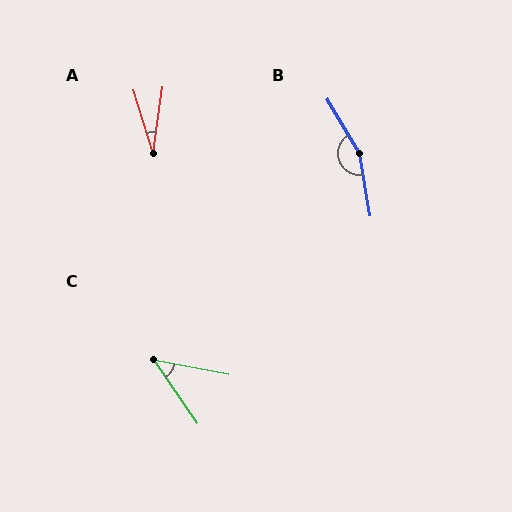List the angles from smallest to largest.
A (25°), C (44°), B (159°).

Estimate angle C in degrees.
Approximately 44 degrees.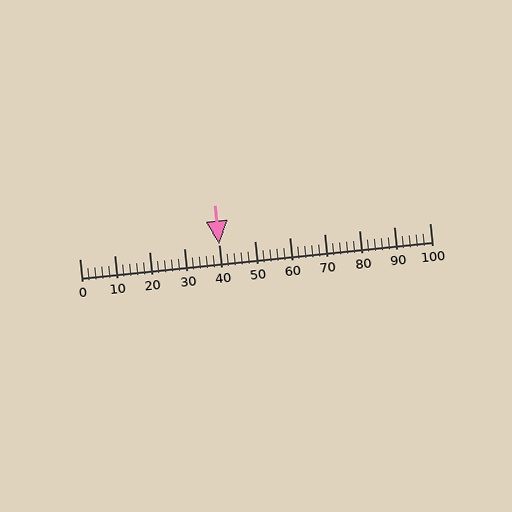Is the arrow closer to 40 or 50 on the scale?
The arrow is closer to 40.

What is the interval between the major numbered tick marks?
The major tick marks are spaced 10 units apart.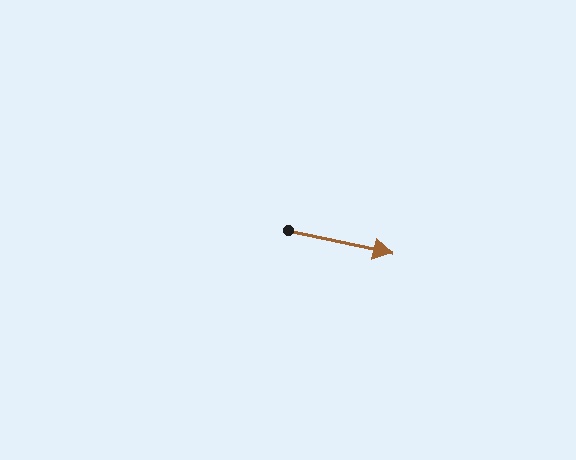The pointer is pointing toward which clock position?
Roughly 3 o'clock.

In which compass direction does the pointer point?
East.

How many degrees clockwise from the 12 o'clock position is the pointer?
Approximately 102 degrees.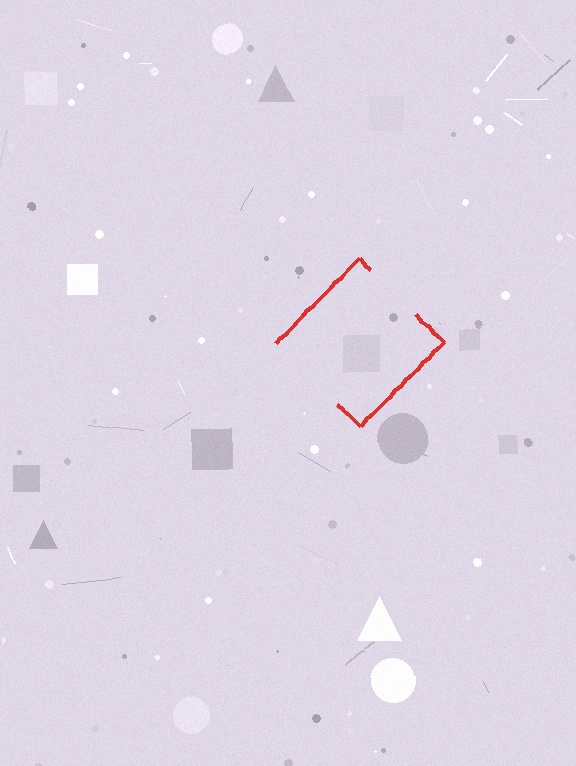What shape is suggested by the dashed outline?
The dashed outline suggests a diamond.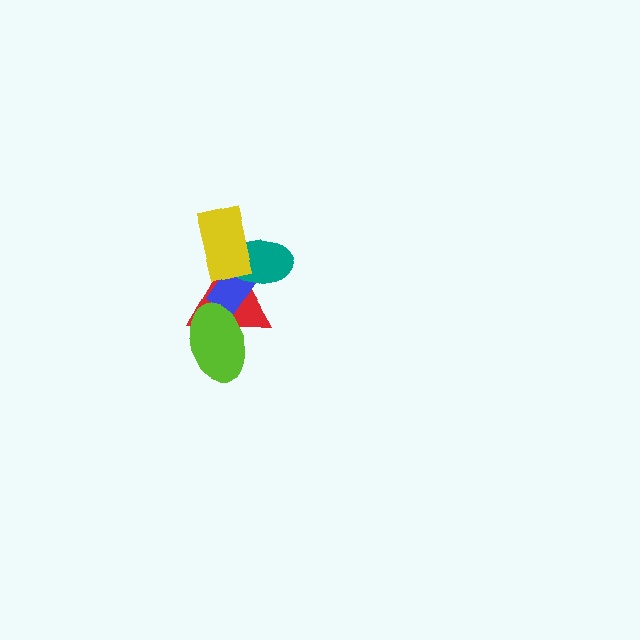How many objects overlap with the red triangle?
4 objects overlap with the red triangle.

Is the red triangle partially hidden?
Yes, it is partially covered by another shape.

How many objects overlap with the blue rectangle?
4 objects overlap with the blue rectangle.